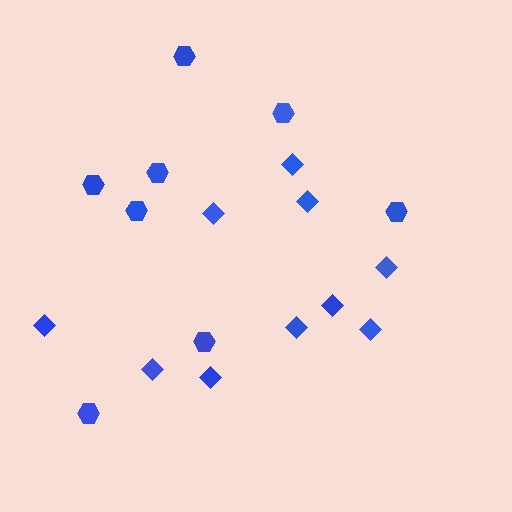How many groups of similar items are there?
There are 2 groups: one group of diamonds (10) and one group of hexagons (8).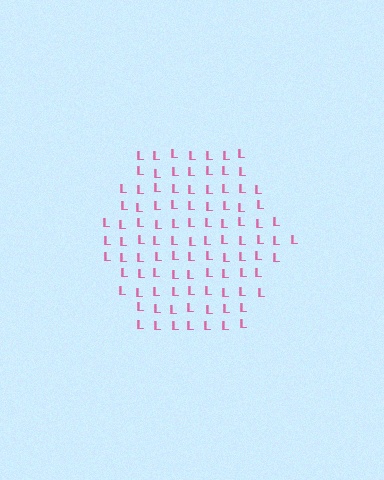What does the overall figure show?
The overall figure shows a hexagon.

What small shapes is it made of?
It is made of small letter L's.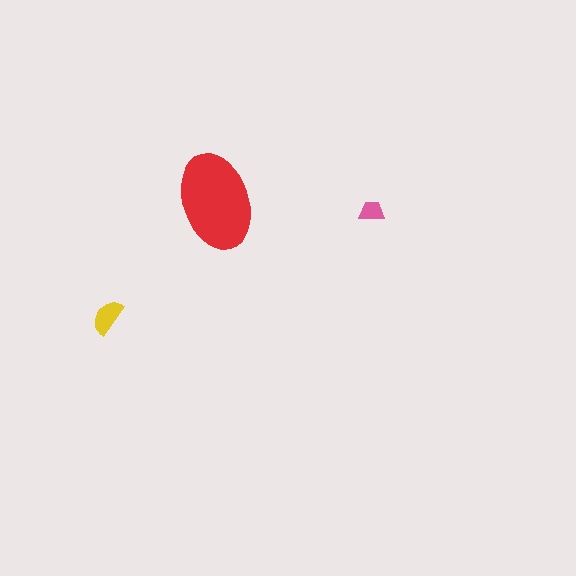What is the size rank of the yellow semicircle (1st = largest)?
2nd.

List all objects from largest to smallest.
The red ellipse, the yellow semicircle, the pink trapezoid.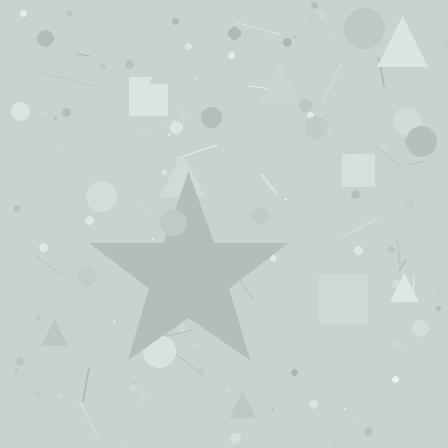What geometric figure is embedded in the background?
A star is embedded in the background.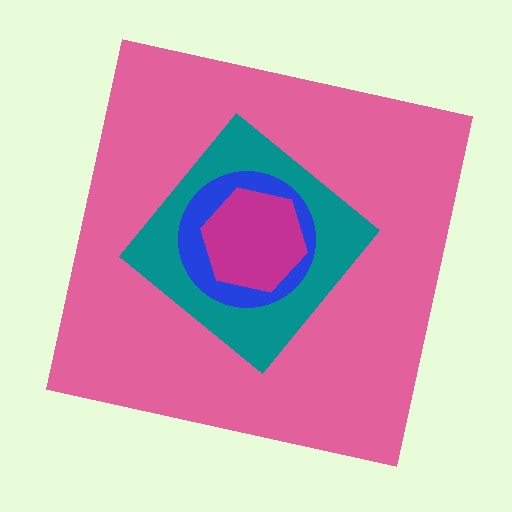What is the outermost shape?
The pink square.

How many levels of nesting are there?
4.